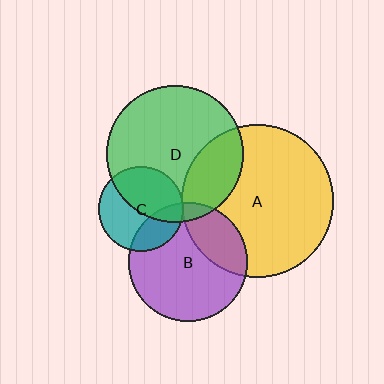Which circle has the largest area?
Circle A (yellow).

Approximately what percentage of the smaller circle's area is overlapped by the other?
Approximately 50%.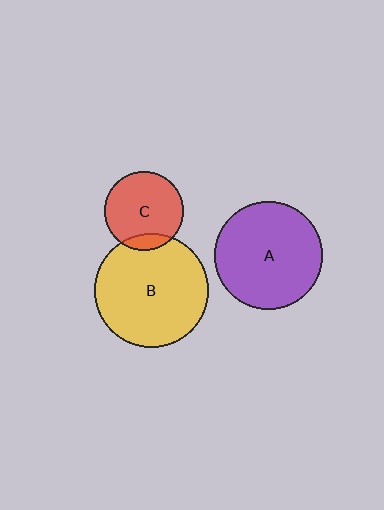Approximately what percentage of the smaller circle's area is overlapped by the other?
Approximately 15%.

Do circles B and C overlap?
Yes.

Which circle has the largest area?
Circle B (yellow).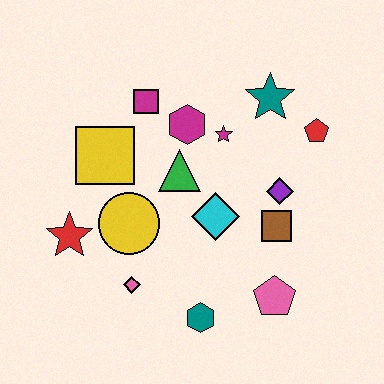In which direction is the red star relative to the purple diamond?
The red star is to the left of the purple diamond.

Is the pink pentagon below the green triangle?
Yes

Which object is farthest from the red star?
The red pentagon is farthest from the red star.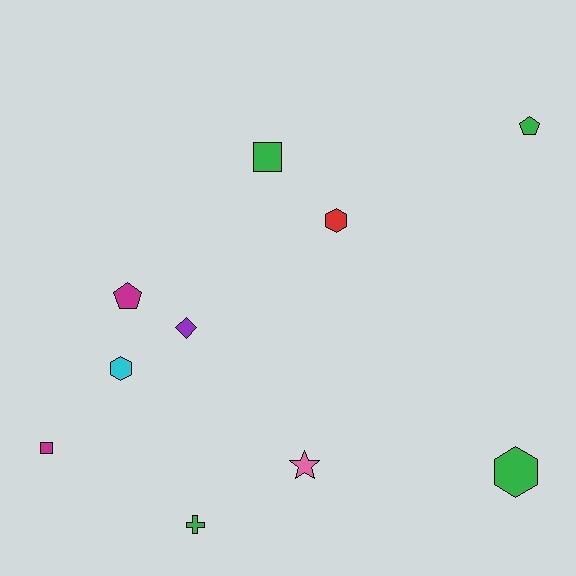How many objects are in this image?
There are 10 objects.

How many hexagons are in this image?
There are 3 hexagons.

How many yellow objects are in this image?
There are no yellow objects.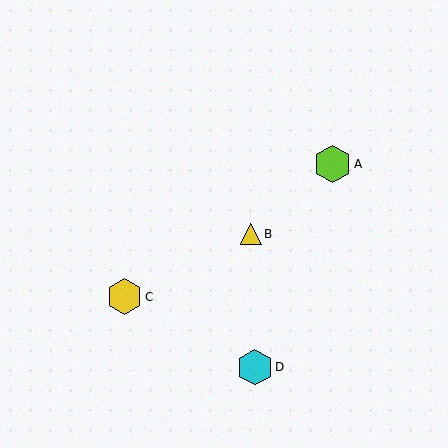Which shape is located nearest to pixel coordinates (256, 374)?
The cyan hexagon (labeled D) at (255, 367) is nearest to that location.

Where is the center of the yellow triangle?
The center of the yellow triangle is at (251, 234).